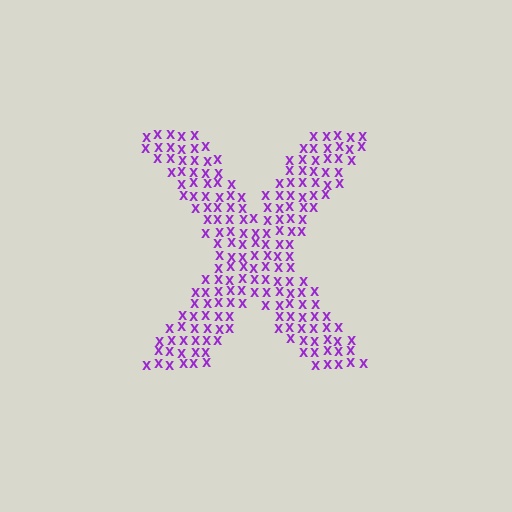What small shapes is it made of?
It is made of small letter X's.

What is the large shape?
The large shape is the letter X.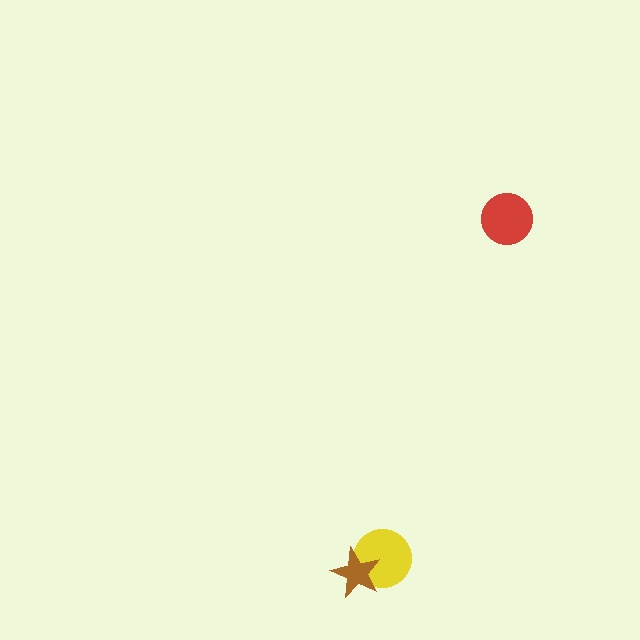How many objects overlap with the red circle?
0 objects overlap with the red circle.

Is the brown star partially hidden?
No, no other shape covers it.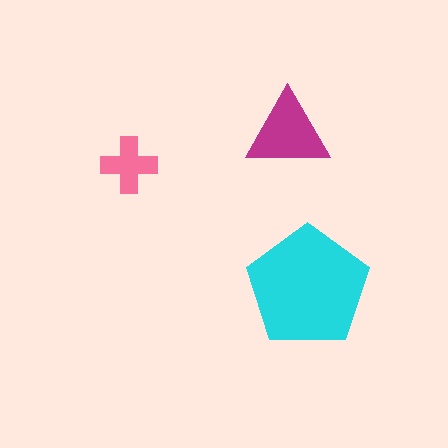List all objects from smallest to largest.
The pink cross, the magenta triangle, the cyan pentagon.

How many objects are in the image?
There are 3 objects in the image.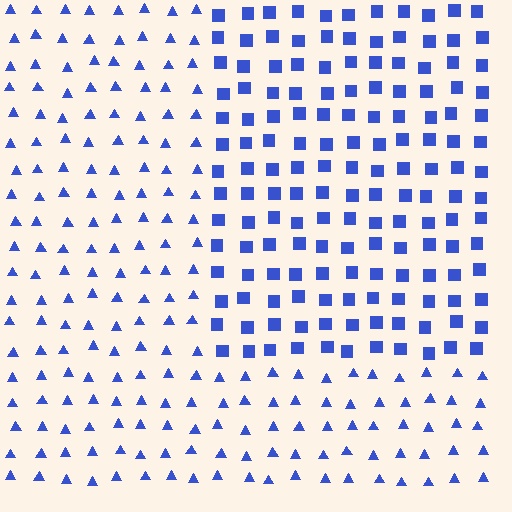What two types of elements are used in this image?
The image uses squares inside the rectangle region and triangles outside it.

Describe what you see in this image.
The image is filled with small blue elements arranged in a uniform grid. A rectangle-shaped region contains squares, while the surrounding area contains triangles. The boundary is defined purely by the change in element shape.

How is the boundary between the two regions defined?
The boundary is defined by a change in element shape: squares inside vs. triangles outside. All elements share the same color and spacing.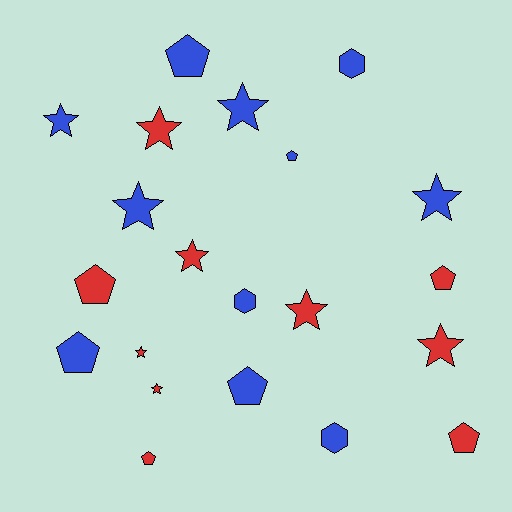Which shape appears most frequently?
Star, with 10 objects.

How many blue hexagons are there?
There are 3 blue hexagons.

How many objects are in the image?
There are 21 objects.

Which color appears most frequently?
Blue, with 11 objects.